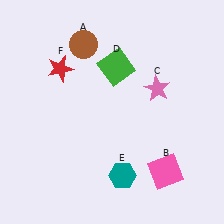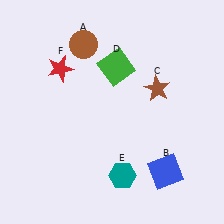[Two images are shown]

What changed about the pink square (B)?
In Image 1, B is pink. In Image 2, it changed to blue.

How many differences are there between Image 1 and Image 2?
There are 2 differences between the two images.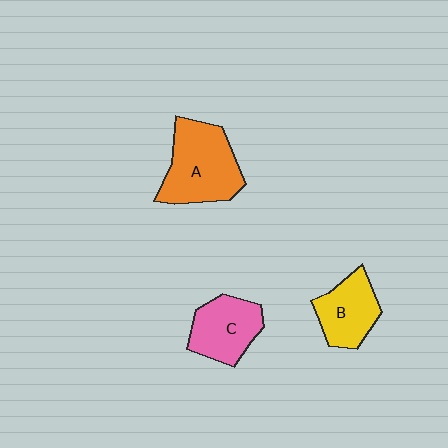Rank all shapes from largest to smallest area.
From largest to smallest: A (orange), C (pink), B (yellow).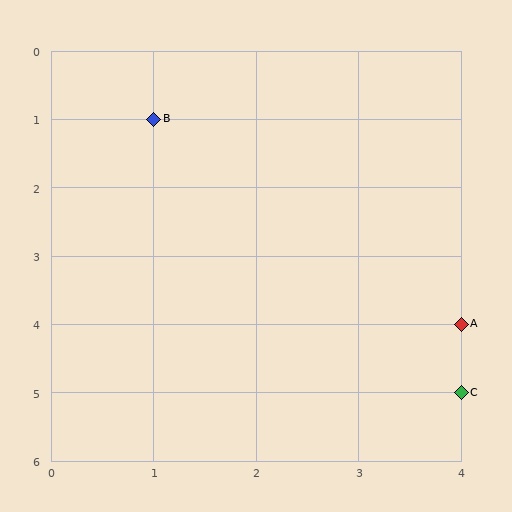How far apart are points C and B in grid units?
Points C and B are 3 columns and 4 rows apart (about 5.0 grid units diagonally).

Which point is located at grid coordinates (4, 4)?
Point A is at (4, 4).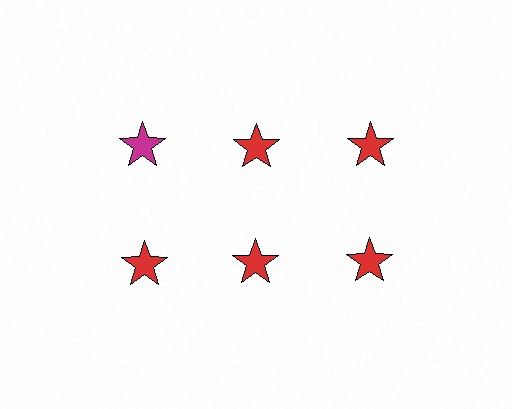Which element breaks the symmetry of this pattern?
The magenta star in the top row, leftmost column breaks the symmetry. All other shapes are red stars.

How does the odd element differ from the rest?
It has a different color: magenta instead of red.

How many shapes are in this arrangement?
There are 6 shapes arranged in a grid pattern.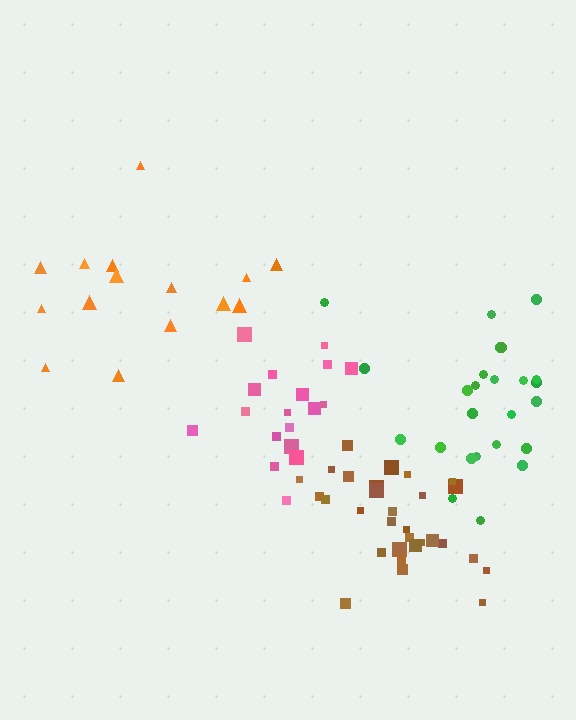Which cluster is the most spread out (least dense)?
Orange.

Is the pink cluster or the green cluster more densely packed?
Pink.